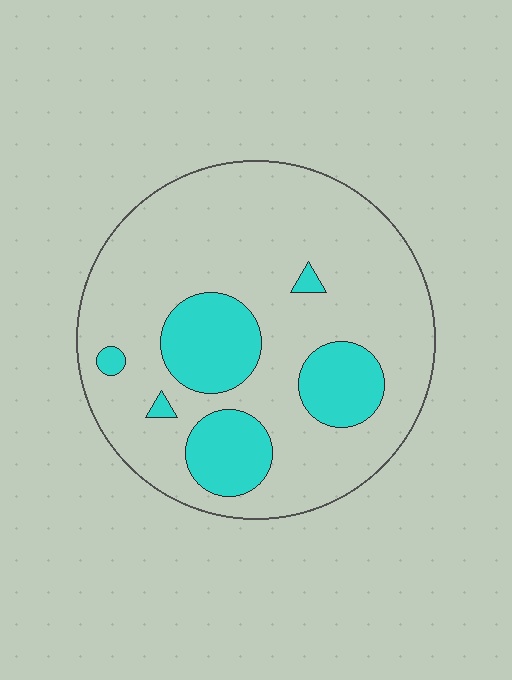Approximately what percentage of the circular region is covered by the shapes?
Approximately 20%.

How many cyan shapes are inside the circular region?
6.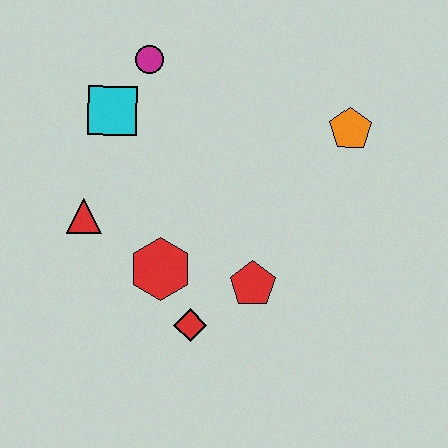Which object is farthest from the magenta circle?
The red diamond is farthest from the magenta circle.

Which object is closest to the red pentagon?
The red diamond is closest to the red pentagon.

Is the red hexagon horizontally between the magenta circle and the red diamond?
Yes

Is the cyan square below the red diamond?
No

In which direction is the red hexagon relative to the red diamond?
The red hexagon is above the red diamond.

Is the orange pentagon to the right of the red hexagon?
Yes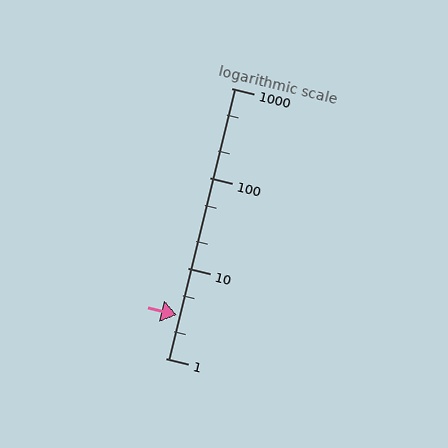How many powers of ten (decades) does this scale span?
The scale spans 3 decades, from 1 to 1000.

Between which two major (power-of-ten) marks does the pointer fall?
The pointer is between 1 and 10.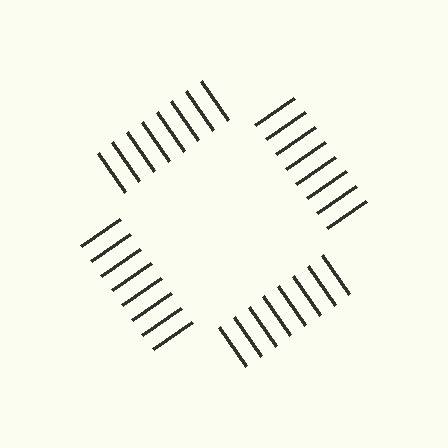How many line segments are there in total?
32 — 8 along each of the 4 edges.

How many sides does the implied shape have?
4 sides — the line-ends trace a square.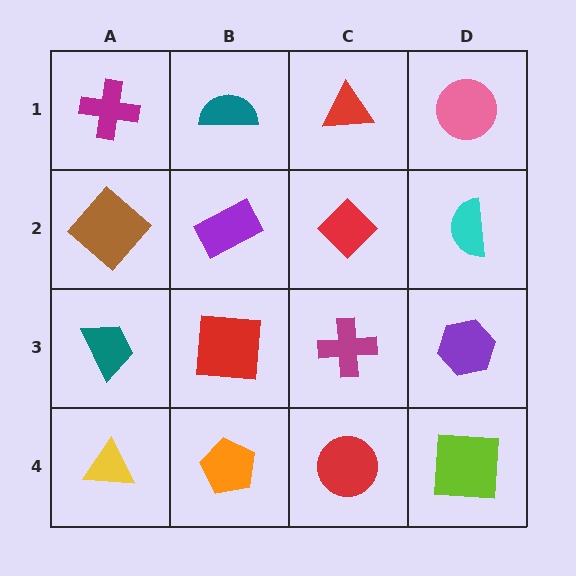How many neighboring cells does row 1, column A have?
2.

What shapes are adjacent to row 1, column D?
A cyan semicircle (row 2, column D), a red triangle (row 1, column C).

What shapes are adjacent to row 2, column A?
A magenta cross (row 1, column A), a teal trapezoid (row 3, column A), a purple rectangle (row 2, column B).